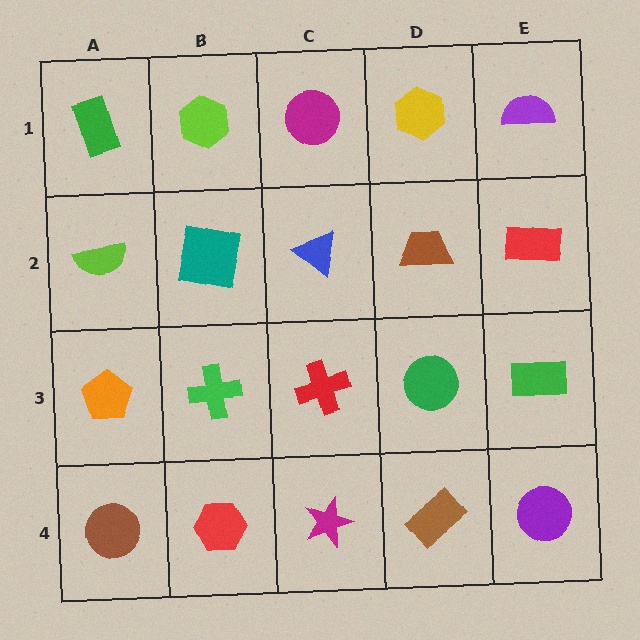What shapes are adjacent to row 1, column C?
A blue triangle (row 2, column C), a lime hexagon (row 1, column B), a yellow hexagon (row 1, column D).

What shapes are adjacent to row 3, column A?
A lime semicircle (row 2, column A), a brown circle (row 4, column A), a green cross (row 3, column B).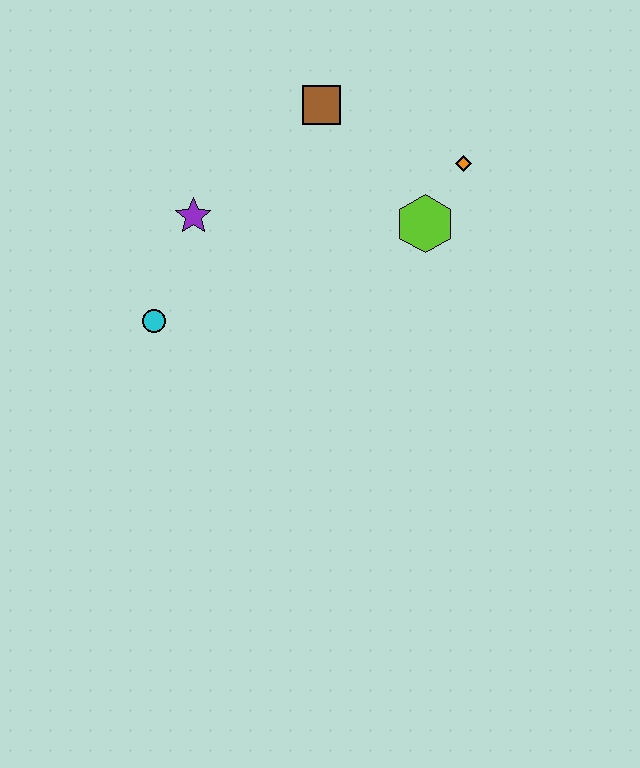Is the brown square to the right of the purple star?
Yes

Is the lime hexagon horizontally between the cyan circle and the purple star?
No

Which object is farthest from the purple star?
The orange diamond is farthest from the purple star.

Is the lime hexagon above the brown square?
No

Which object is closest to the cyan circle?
The purple star is closest to the cyan circle.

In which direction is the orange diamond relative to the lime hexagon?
The orange diamond is above the lime hexagon.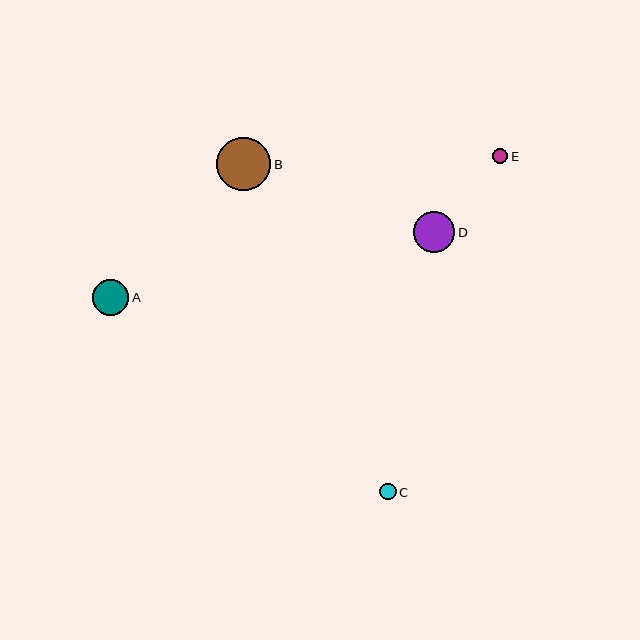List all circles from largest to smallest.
From largest to smallest: B, D, A, C, E.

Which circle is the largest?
Circle B is the largest with a size of approximately 54 pixels.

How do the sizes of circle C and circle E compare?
Circle C and circle E are approximately the same size.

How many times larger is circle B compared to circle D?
Circle B is approximately 1.3 times the size of circle D.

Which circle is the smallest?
Circle E is the smallest with a size of approximately 15 pixels.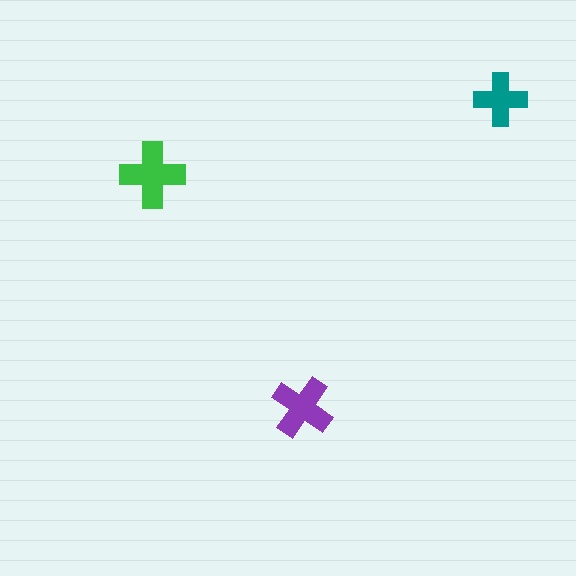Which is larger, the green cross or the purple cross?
The green one.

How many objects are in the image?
There are 3 objects in the image.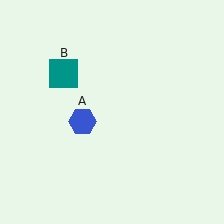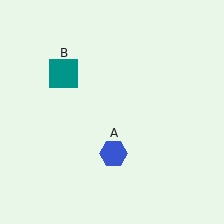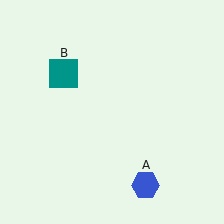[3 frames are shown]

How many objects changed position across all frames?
1 object changed position: blue hexagon (object A).